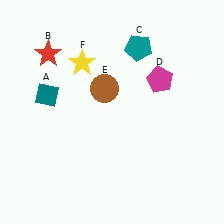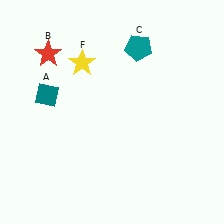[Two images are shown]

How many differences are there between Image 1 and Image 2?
There are 2 differences between the two images.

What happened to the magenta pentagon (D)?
The magenta pentagon (D) was removed in Image 2. It was in the top-right area of Image 1.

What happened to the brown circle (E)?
The brown circle (E) was removed in Image 2. It was in the top-left area of Image 1.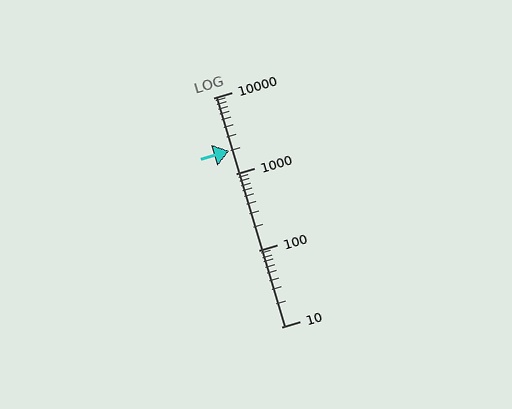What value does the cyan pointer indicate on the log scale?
The pointer indicates approximately 2000.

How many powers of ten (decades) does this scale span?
The scale spans 3 decades, from 10 to 10000.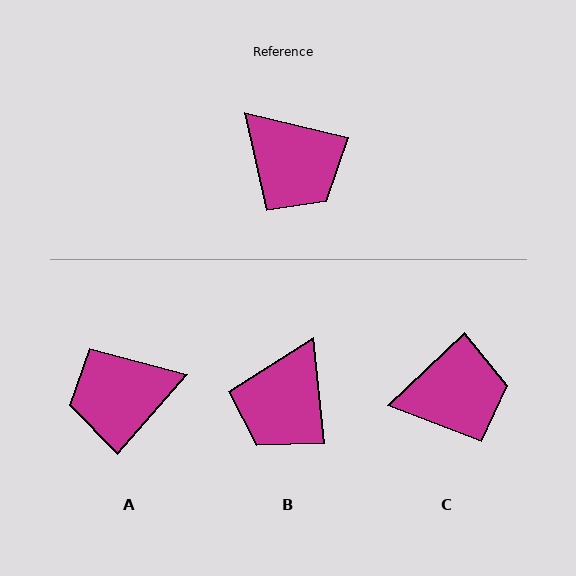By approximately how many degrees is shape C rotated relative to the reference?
Approximately 57 degrees counter-clockwise.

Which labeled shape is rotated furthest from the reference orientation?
A, about 118 degrees away.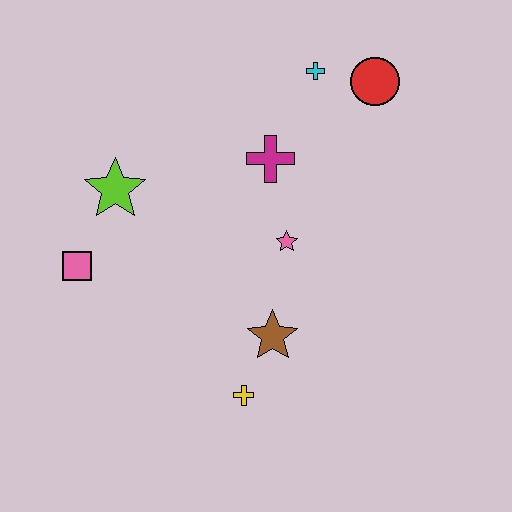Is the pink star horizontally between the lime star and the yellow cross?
No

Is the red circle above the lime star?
Yes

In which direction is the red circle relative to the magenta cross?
The red circle is to the right of the magenta cross.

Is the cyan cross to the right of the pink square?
Yes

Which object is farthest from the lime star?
The red circle is farthest from the lime star.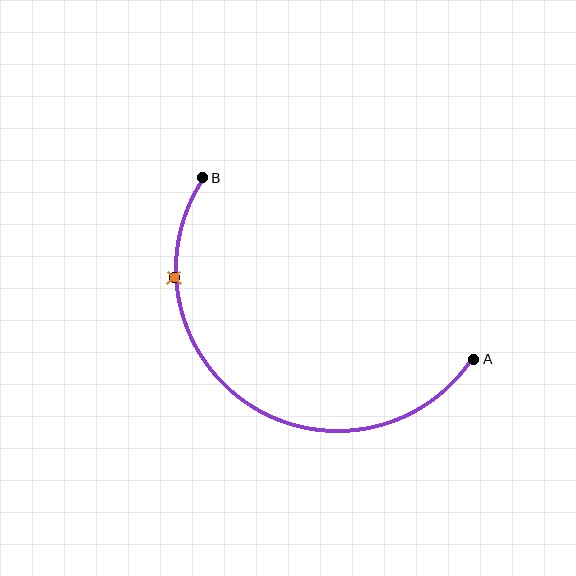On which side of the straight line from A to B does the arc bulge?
The arc bulges below and to the left of the straight line connecting A and B.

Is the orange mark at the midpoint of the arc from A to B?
No. The orange mark lies on the arc but is closer to endpoint B. The arc midpoint would be at the point on the curve equidistant along the arc from both A and B.